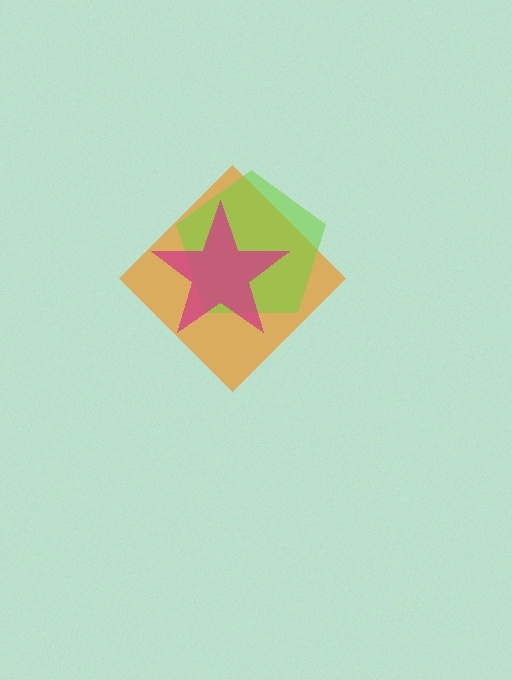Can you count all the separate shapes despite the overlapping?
Yes, there are 3 separate shapes.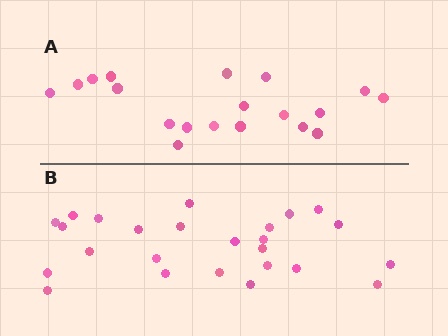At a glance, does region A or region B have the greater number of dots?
Region B (the bottom region) has more dots.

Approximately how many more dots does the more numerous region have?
Region B has about 6 more dots than region A.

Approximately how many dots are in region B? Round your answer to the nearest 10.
About 20 dots. (The exact count is 25, which rounds to 20.)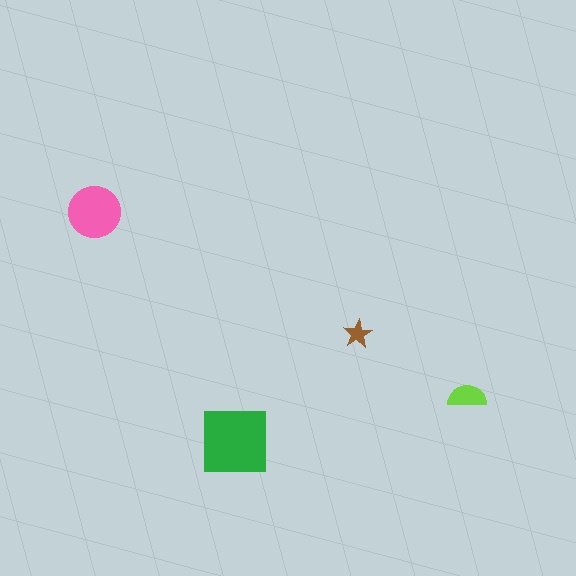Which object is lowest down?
The green square is bottommost.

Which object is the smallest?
The brown star.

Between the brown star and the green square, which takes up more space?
The green square.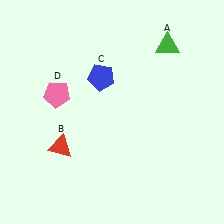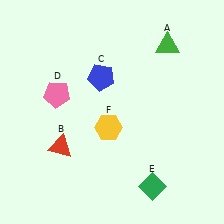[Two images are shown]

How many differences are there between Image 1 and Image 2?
There are 2 differences between the two images.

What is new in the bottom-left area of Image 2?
A yellow hexagon (F) was added in the bottom-left area of Image 2.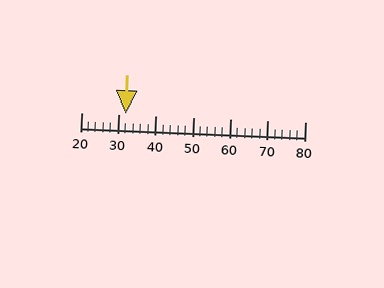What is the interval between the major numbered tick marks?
The major tick marks are spaced 10 units apart.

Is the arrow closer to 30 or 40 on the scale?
The arrow is closer to 30.